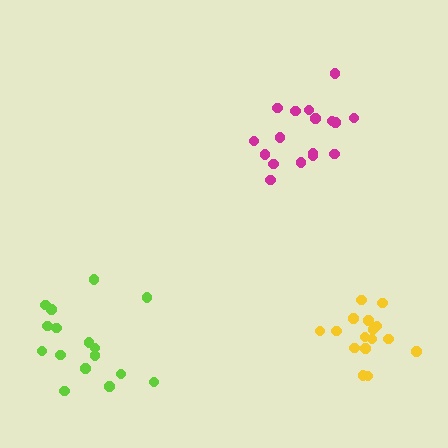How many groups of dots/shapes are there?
There are 3 groups.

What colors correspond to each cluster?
The clusters are colored: lime, magenta, yellow.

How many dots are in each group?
Group 1: 16 dots, Group 2: 17 dots, Group 3: 16 dots (49 total).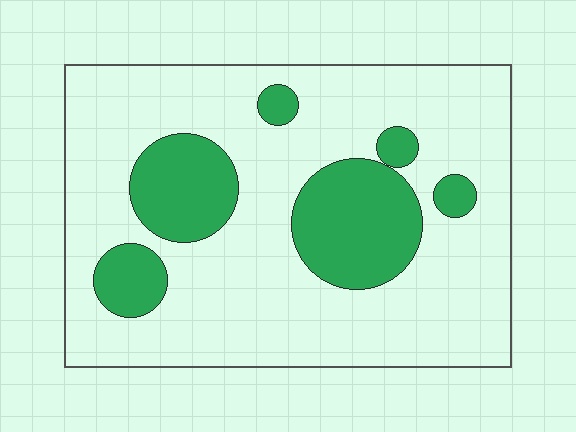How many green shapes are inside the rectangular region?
6.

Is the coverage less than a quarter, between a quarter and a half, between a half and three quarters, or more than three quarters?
Less than a quarter.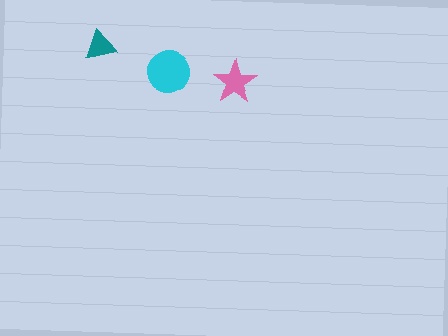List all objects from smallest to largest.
The teal triangle, the pink star, the cyan circle.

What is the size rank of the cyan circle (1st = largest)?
1st.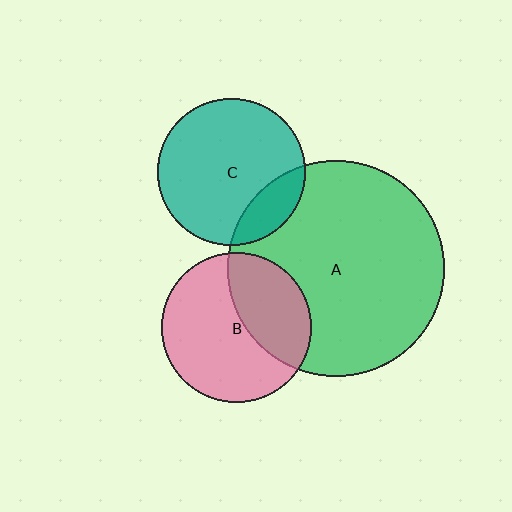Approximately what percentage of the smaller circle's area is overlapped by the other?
Approximately 35%.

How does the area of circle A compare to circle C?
Approximately 2.2 times.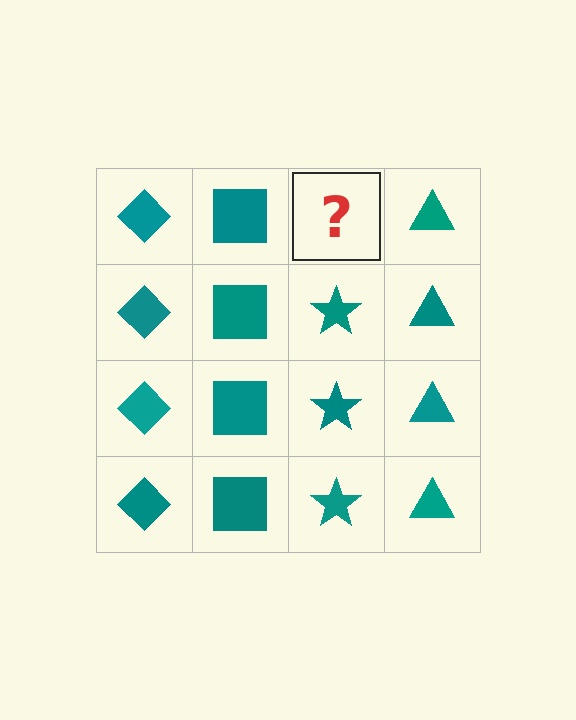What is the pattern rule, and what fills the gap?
The rule is that each column has a consistent shape. The gap should be filled with a teal star.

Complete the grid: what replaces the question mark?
The question mark should be replaced with a teal star.